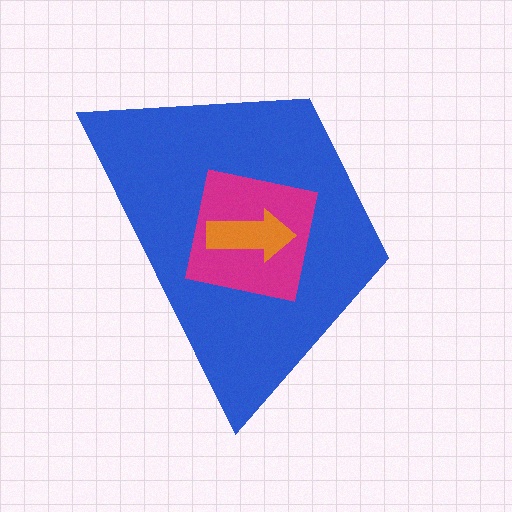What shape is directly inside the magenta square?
The orange arrow.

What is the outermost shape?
The blue trapezoid.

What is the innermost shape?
The orange arrow.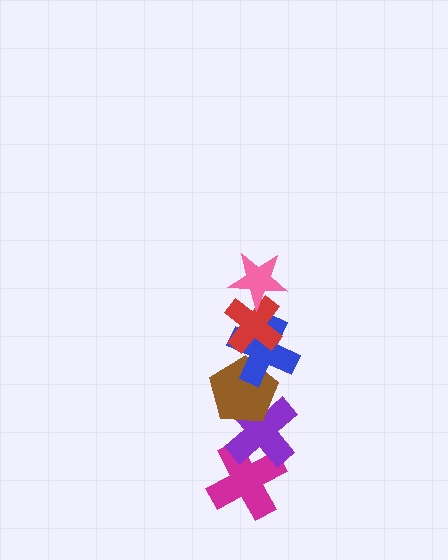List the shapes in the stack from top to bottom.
From top to bottom: the pink star, the red cross, the blue cross, the brown pentagon, the purple cross, the magenta cross.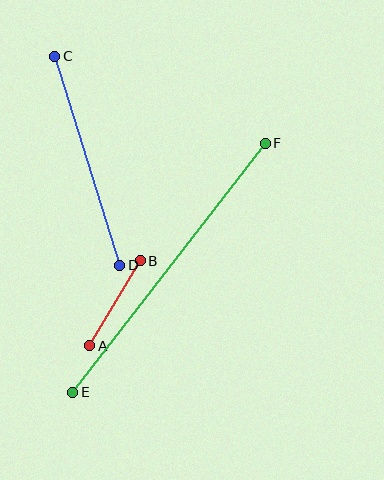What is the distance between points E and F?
The distance is approximately 315 pixels.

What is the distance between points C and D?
The distance is approximately 219 pixels.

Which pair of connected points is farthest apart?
Points E and F are farthest apart.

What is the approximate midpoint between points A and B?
The midpoint is at approximately (115, 303) pixels.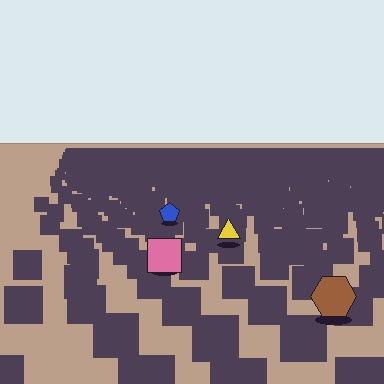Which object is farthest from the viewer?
The blue pentagon is farthest from the viewer. It appears smaller and the ground texture around it is denser.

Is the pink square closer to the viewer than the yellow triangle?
Yes. The pink square is closer — you can tell from the texture gradient: the ground texture is coarser near it.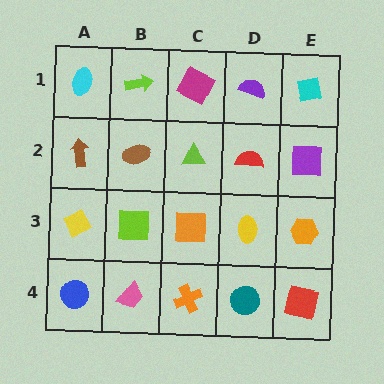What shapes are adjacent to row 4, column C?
An orange square (row 3, column C), a pink trapezoid (row 4, column B), a teal circle (row 4, column D).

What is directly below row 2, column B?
A lime square.